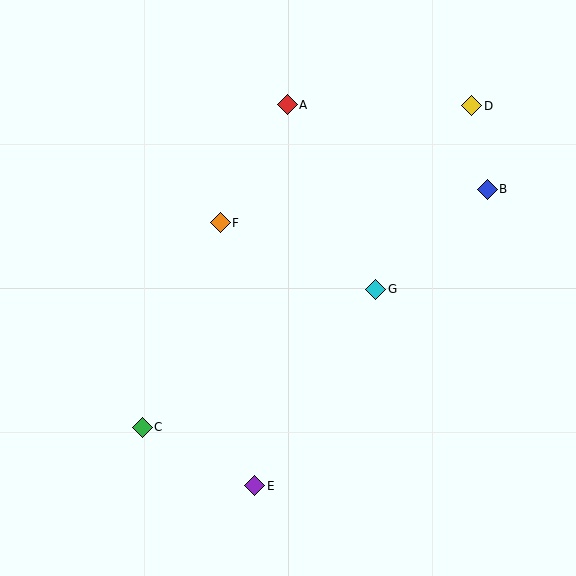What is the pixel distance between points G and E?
The distance between G and E is 231 pixels.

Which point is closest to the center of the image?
Point G at (376, 289) is closest to the center.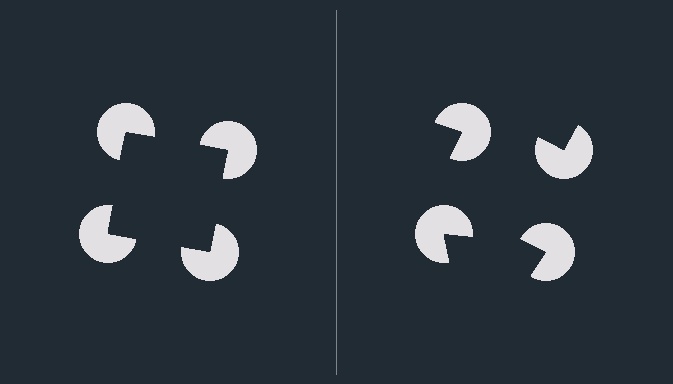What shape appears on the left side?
An illusory square.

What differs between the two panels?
The pac-man discs are positioned identically on both sides; only the wedge orientations differ. On the left they align to a square; on the right they are misaligned.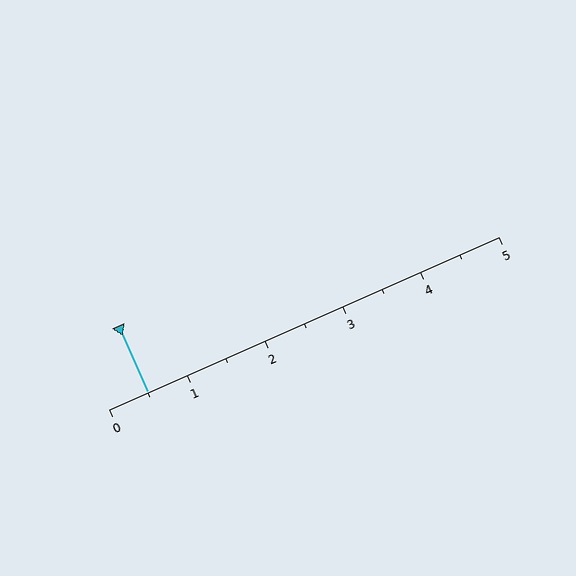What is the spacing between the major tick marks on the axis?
The major ticks are spaced 1 apart.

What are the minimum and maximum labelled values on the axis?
The axis runs from 0 to 5.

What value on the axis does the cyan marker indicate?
The marker indicates approximately 0.5.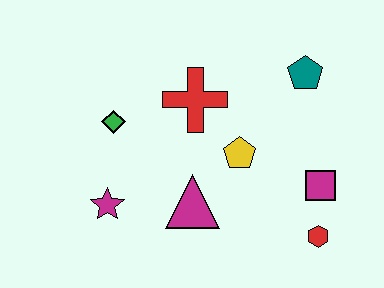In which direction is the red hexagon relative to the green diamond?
The red hexagon is to the right of the green diamond.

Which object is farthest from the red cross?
The red hexagon is farthest from the red cross.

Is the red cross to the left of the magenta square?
Yes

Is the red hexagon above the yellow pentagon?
No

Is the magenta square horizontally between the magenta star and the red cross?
No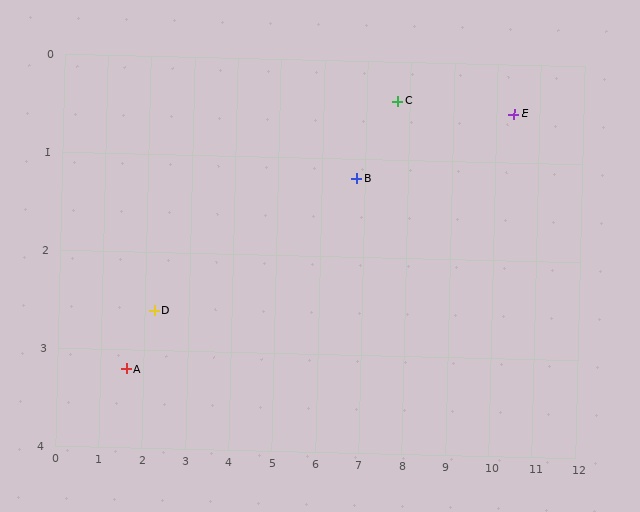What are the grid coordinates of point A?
Point A is at approximately (1.6, 3.2).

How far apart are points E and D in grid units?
Points E and D are about 8.5 grid units apart.